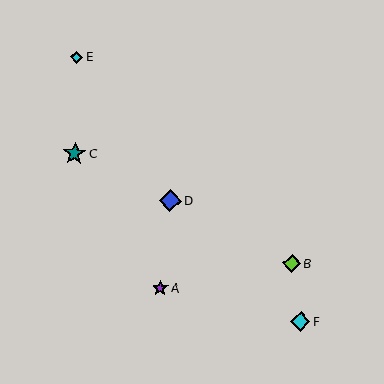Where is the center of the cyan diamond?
The center of the cyan diamond is at (77, 57).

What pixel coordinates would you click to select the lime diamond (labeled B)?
Click at (292, 264) to select the lime diamond B.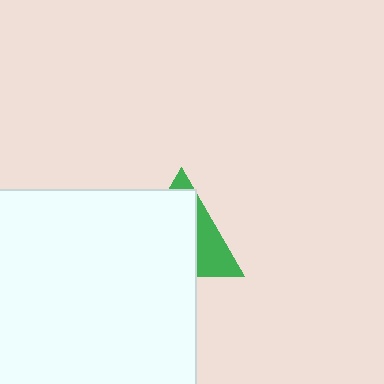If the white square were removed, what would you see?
You would see the complete green triangle.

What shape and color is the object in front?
The object in front is a white square.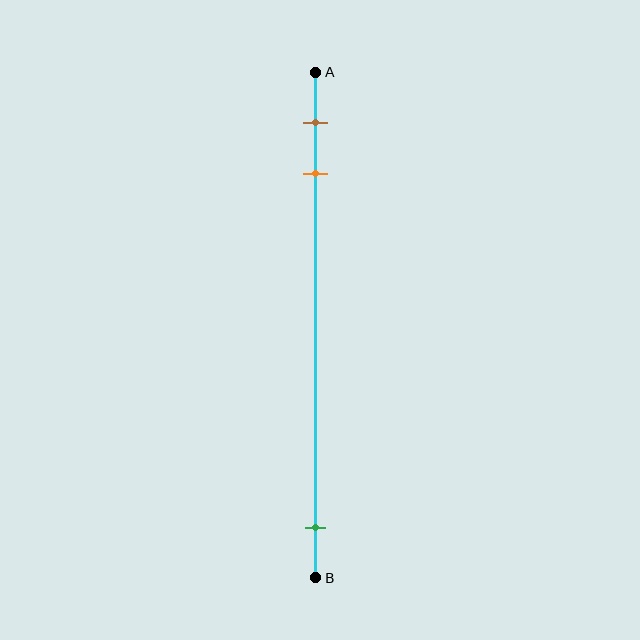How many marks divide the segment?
There are 3 marks dividing the segment.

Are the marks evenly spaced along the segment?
No, the marks are not evenly spaced.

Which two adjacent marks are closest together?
The brown and orange marks are the closest adjacent pair.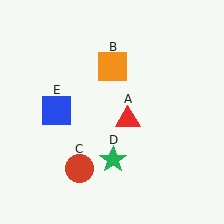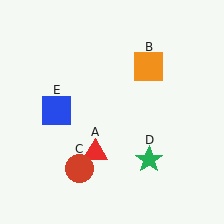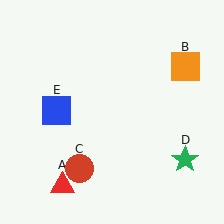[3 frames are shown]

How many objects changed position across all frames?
3 objects changed position: red triangle (object A), orange square (object B), green star (object D).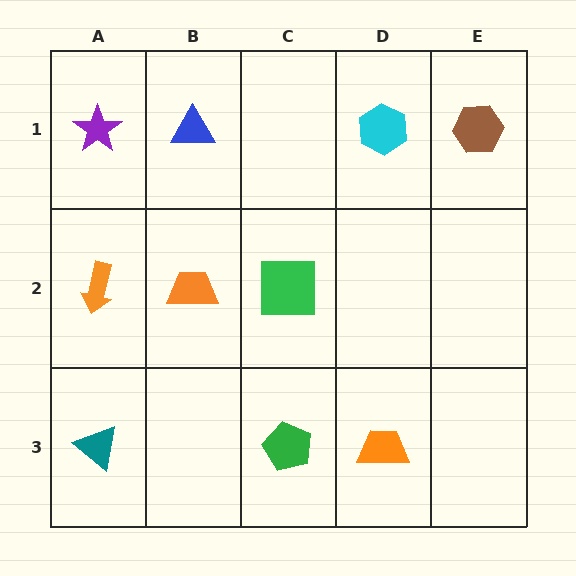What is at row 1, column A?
A purple star.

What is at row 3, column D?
An orange trapezoid.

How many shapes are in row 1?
4 shapes.